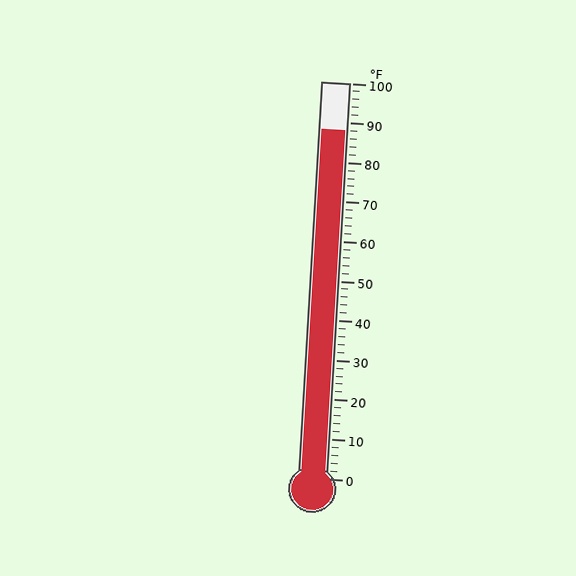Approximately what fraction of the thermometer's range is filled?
The thermometer is filled to approximately 90% of its range.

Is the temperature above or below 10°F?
The temperature is above 10°F.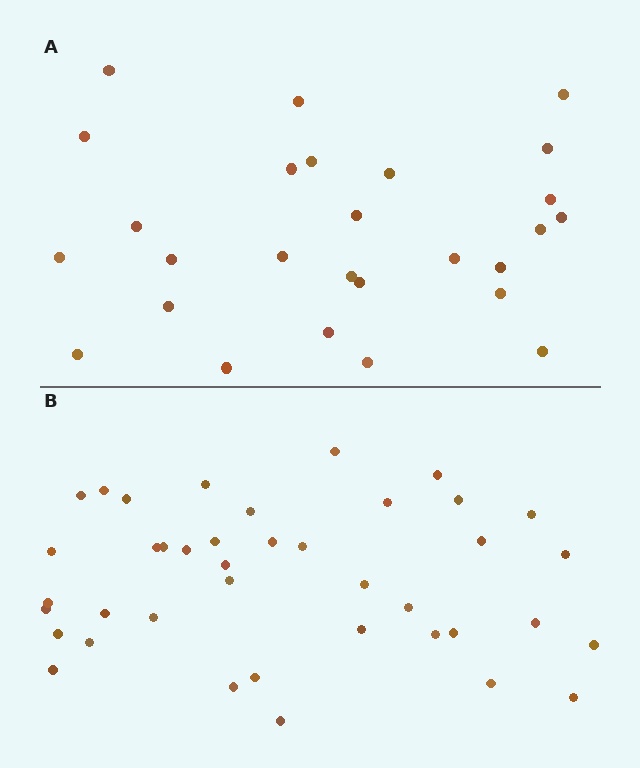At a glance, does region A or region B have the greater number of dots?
Region B (the bottom region) has more dots.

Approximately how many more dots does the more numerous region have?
Region B has approximately 15 more dots than region A.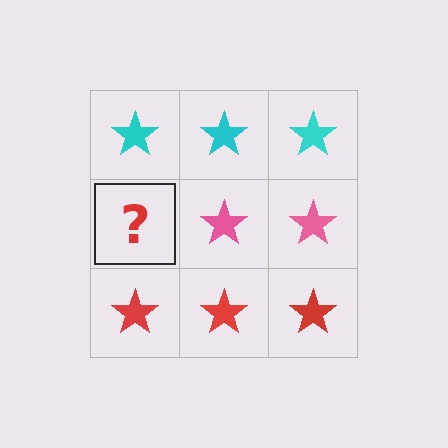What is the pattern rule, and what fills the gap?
The rule is that each row has a consistent color. The gap should be filled with a pink star.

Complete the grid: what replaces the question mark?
The question mark should be replaced with a pink star.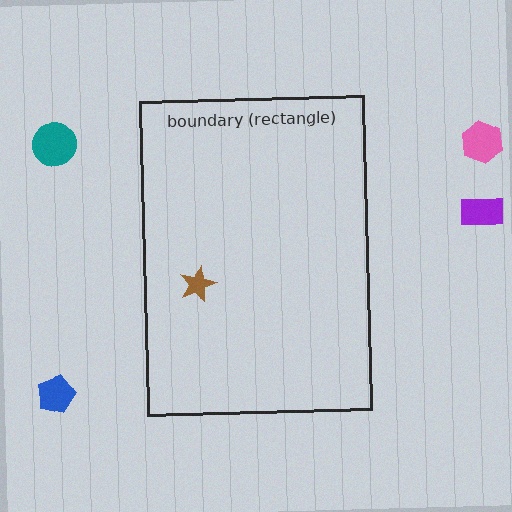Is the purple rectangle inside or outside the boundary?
Outside.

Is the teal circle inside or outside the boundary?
Outside.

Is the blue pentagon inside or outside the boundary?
Outside.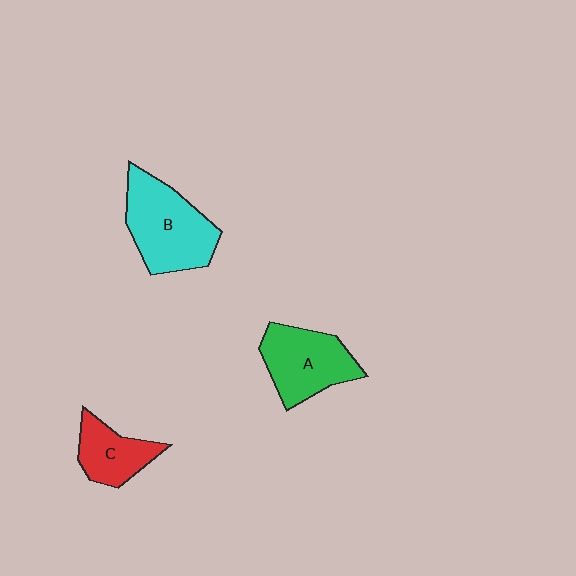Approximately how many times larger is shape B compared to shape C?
Approximately 1.8 times.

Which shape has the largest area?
Shape B (cyan).